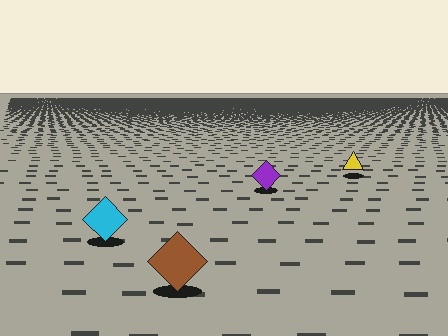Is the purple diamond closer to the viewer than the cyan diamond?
No. The cyan diamond is closer — you can tell from the texture gradient: the ground texture is coarser near it.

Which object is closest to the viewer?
The brown diamond is closest. The texture marks near it are larger and more spread out.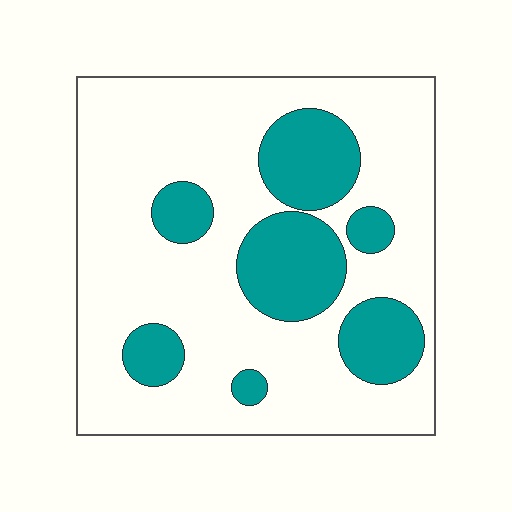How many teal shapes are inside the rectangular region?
7.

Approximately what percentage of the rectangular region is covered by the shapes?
Approximately 25%.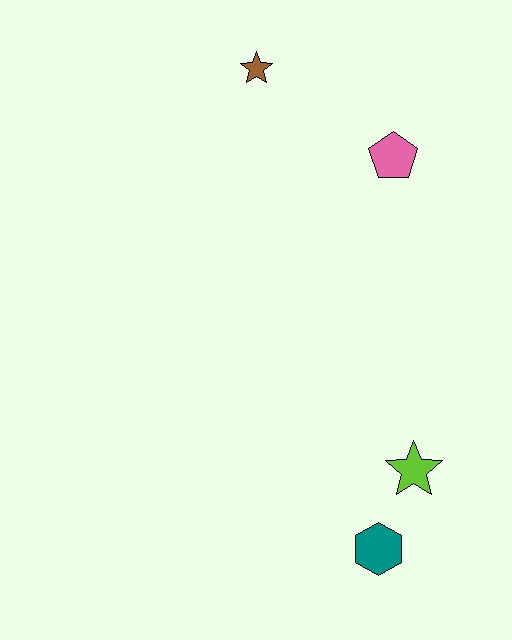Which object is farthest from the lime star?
The brown star is farthest from the lime star.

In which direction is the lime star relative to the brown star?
The lime star is below the brown star.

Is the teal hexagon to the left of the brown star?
No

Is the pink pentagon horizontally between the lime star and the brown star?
Yes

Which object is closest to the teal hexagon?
The lime star is closest to the teal hexagon.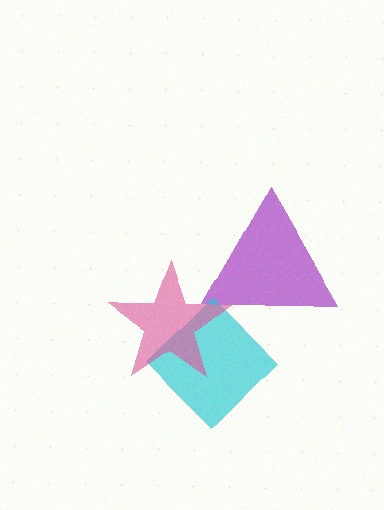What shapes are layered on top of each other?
The layered shapes are: a purple triangle, a cyan diamond, a pink star.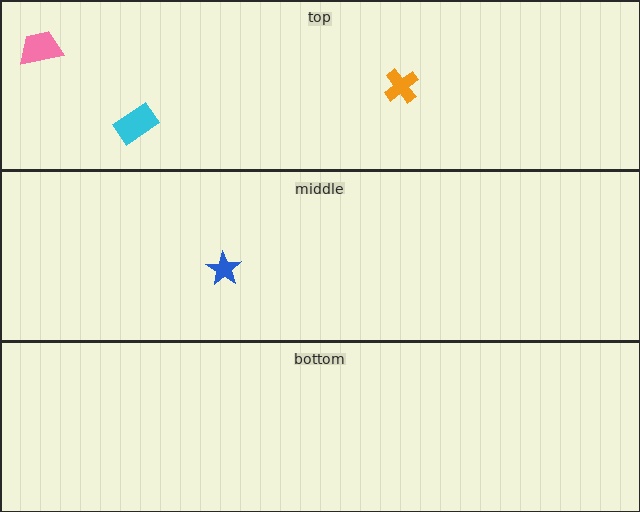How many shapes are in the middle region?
1.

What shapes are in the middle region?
The blue star.